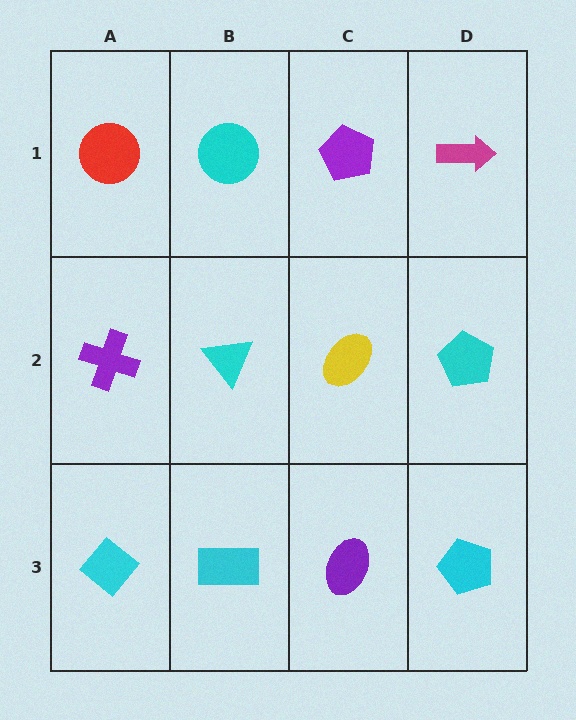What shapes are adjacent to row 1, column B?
A cyan triangle (row 2, column B), a red circle (row 1, column A), a purple pentagon (row 1, column C).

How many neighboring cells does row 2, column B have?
4.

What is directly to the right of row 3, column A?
A cyan rectangle.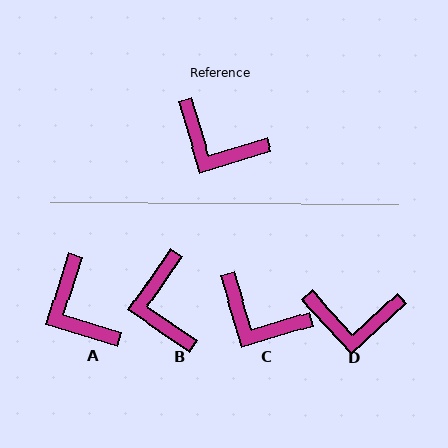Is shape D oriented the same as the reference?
No, it is off by about 26 degrees.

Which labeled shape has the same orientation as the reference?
C.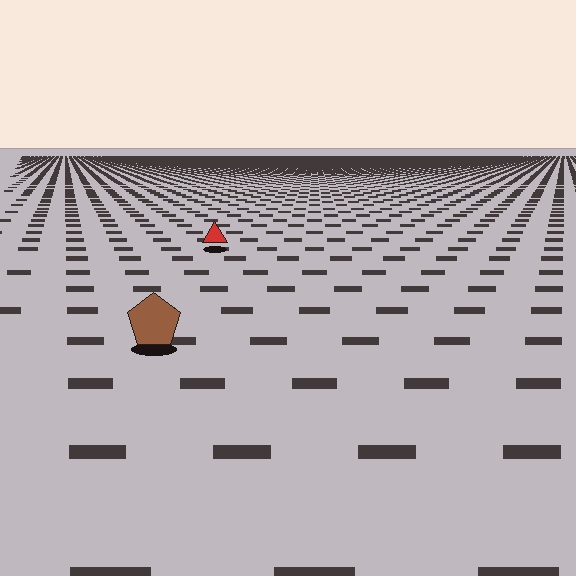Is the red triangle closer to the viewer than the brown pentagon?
No. The brown pentagon is closer — you can tell from the texture gradient: the ground texture is coarser near it.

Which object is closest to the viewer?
The brown pentagon is closest. The texture marks near it are larger and more spread out.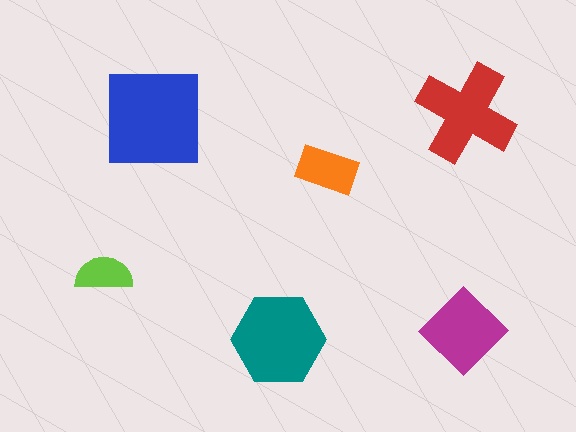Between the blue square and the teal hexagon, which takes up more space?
The blue square.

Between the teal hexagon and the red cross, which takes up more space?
The teal hexagon.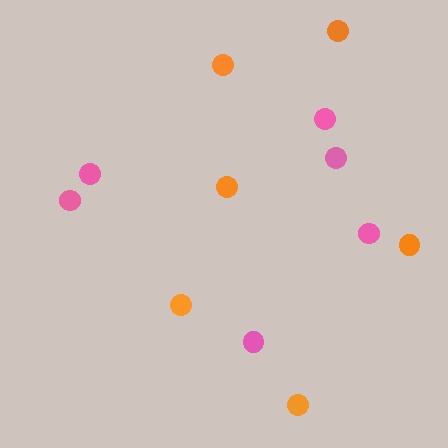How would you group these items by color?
There are 2 groups: one group of pink circles (6) and one group of orange circles (6).